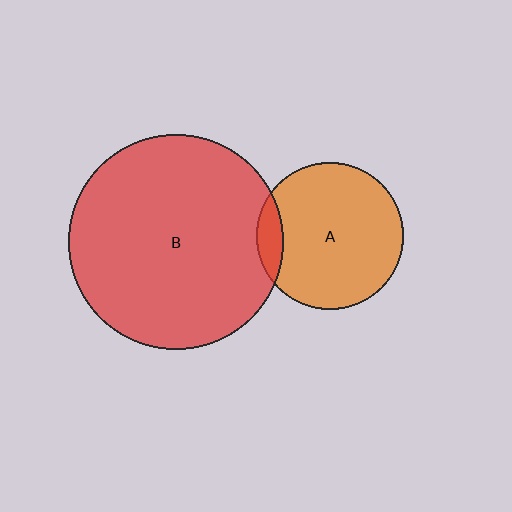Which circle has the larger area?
Circle B (red).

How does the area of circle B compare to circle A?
Approximately 2.1 times.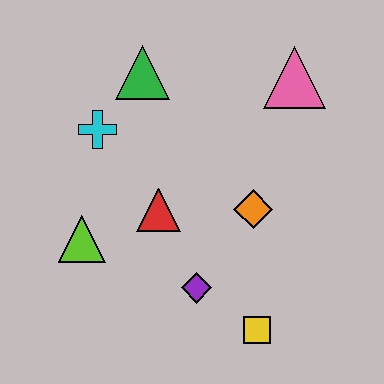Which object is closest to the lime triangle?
The red triangle is closest to the lime triangle.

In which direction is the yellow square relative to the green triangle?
The yellow square is below the green triangle.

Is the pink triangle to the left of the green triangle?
No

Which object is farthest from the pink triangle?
The lime triangle is farthest from the pink triangle.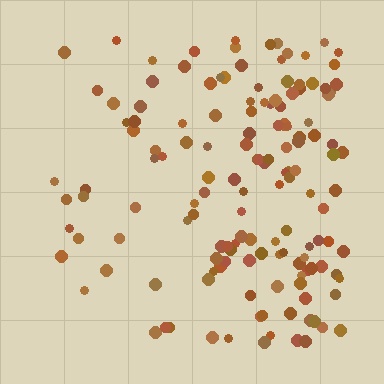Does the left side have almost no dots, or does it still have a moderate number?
Still a moderate number, just noticeably fewer than the right.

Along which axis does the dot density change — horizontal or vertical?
Horizontal.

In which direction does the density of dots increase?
From left to right, with the right side densest.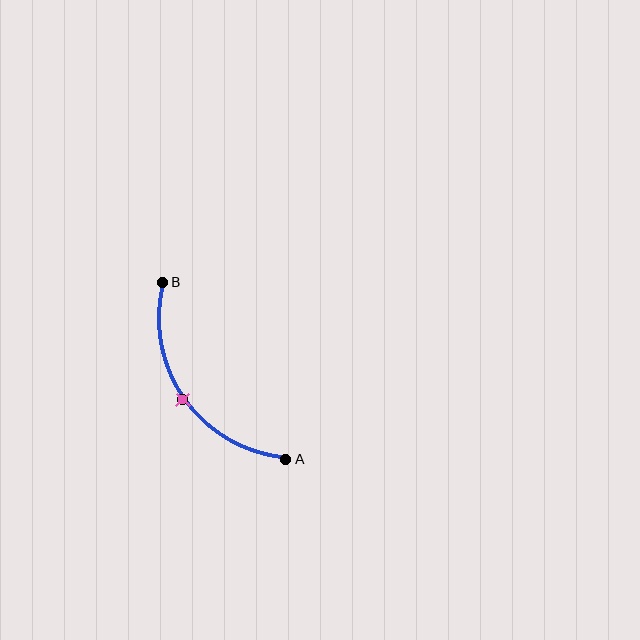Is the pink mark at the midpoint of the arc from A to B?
Yes. The pink mark lies on the arc at equal arc-length from both A and B — it is the arc midpoint.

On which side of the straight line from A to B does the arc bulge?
The arc bulges below and to the left of the straight line connecting A and B.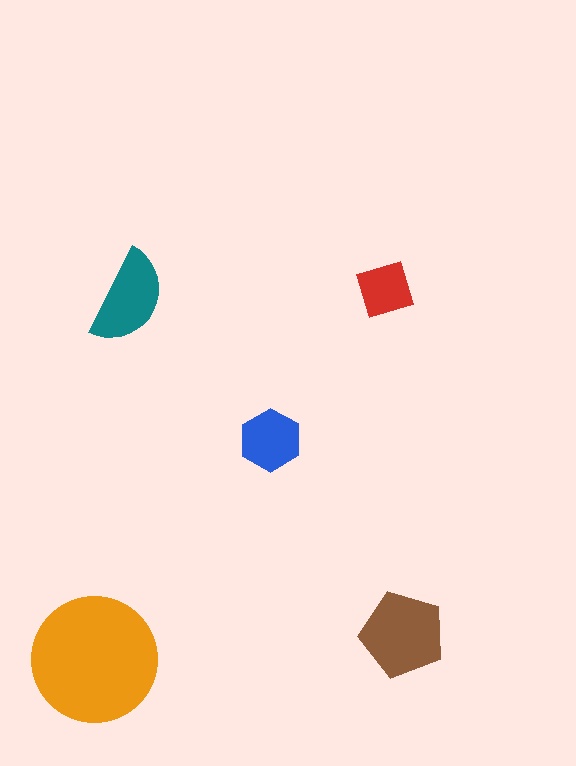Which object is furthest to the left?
The orange circle is leftmost.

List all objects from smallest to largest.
The red square, the blue hexagon, the teal semicircle, the brown pentagon, the orange circle.